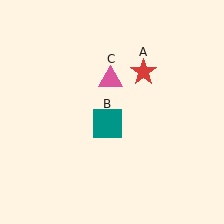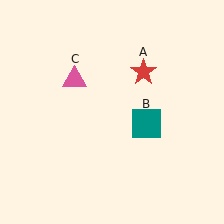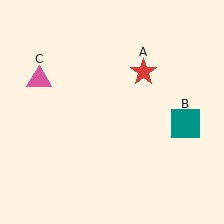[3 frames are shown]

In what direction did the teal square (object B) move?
The teal square (object B) moved right.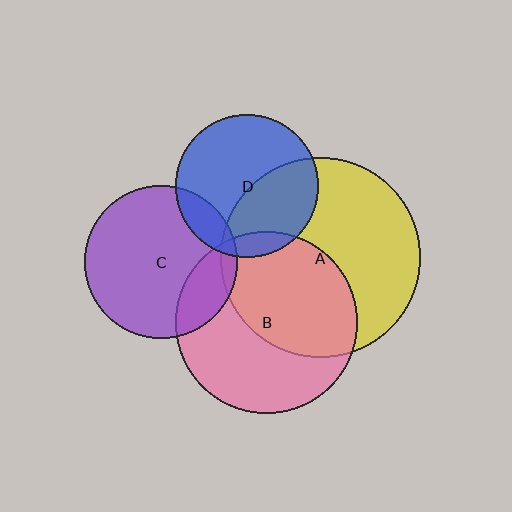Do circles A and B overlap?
Yes.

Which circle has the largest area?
Circle A (yellow).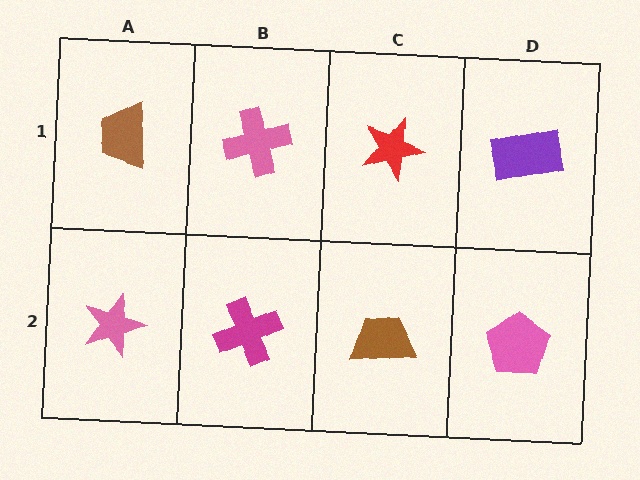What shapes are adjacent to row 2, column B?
A pink cross (row 1, column B), a pink star (row 2, column A), a brown trapezoid (row 2, column C).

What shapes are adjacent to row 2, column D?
A purple rectangle (row 1, column D), a brown trapezoid (row 2, column C).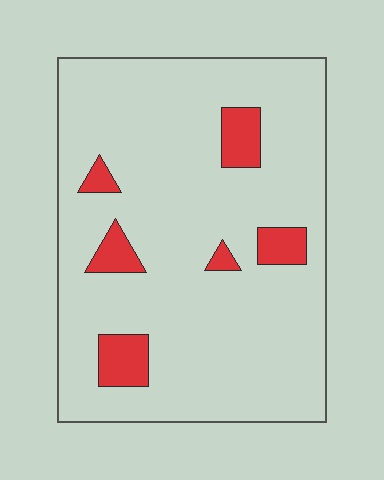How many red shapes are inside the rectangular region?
6.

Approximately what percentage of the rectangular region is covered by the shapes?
Approximately 10%.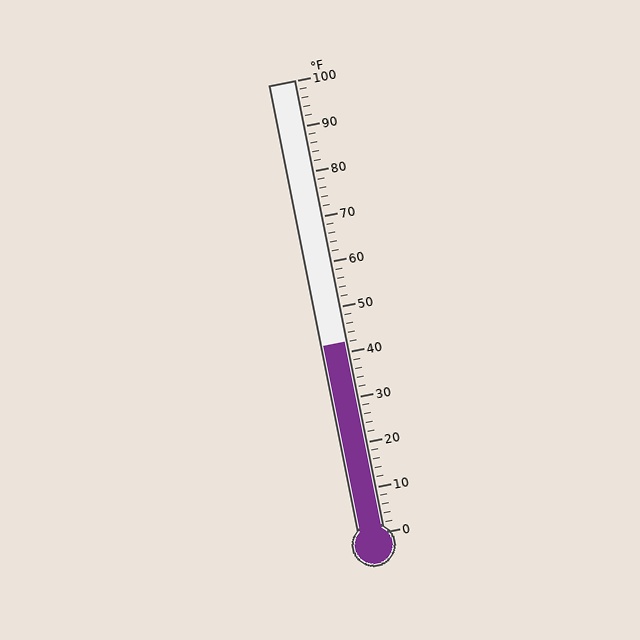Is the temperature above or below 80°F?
The temperature is below 80°F.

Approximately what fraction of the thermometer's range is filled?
The thermometer is filled to approximately 40% of its range.